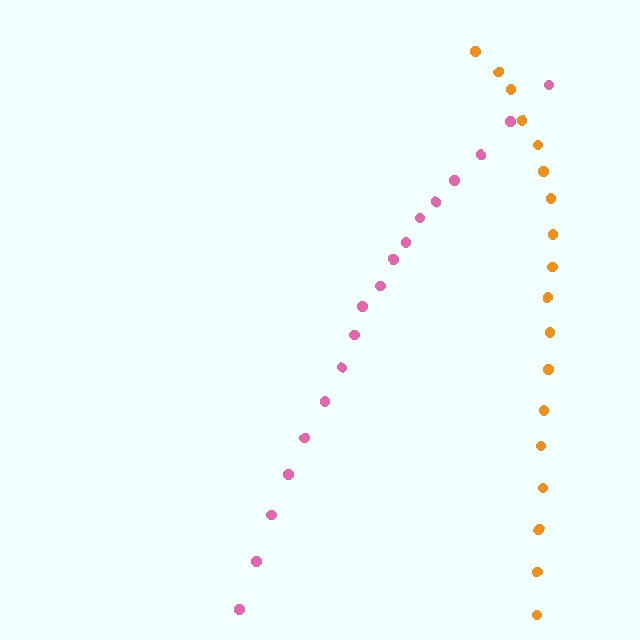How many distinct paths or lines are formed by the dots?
There are 2 distinct paths.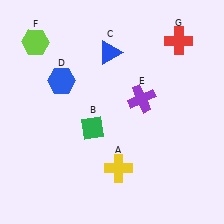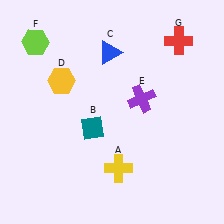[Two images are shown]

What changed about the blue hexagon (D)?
In Image 1, D is blue. In Image 2, it changed to yellow.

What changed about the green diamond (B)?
In Image 1, B is green. In Image 2, it changed to teal.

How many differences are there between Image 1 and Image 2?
There are 2 differences between the two images.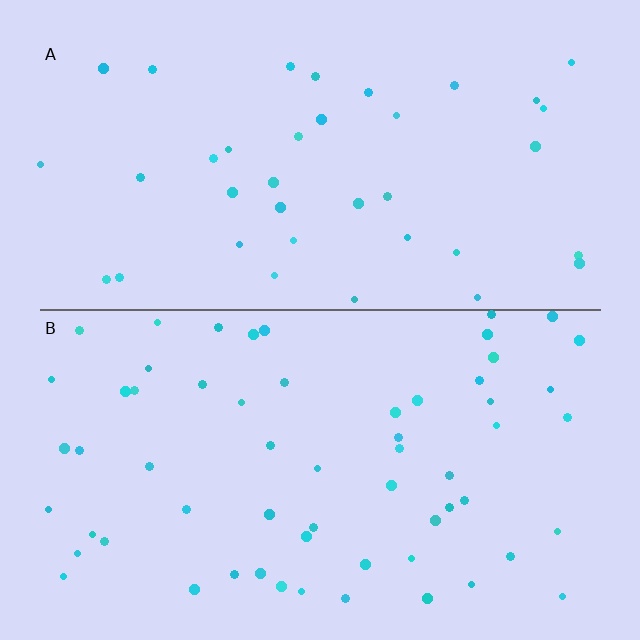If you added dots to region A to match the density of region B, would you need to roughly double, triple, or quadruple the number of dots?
Approximately double.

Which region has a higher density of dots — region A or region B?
B (the bottom).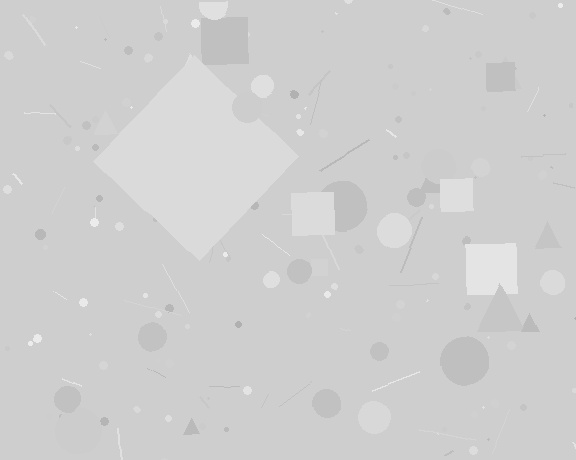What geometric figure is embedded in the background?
A diamond is embedded in the background.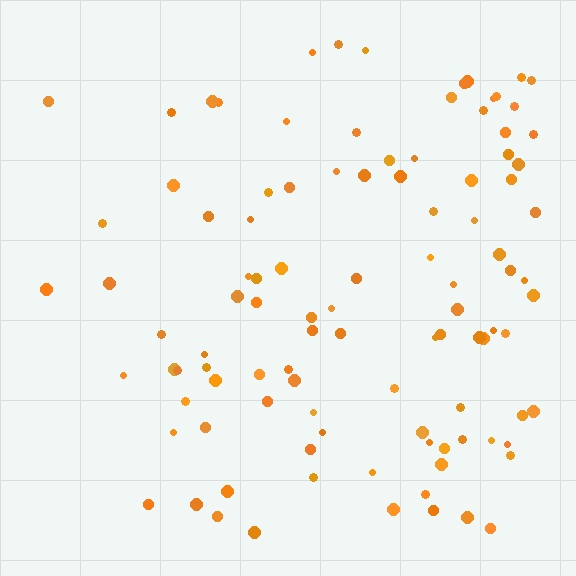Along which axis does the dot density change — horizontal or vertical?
Horizontal.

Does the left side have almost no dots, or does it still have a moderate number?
Still a moderate number, just noticeably fewer than the right.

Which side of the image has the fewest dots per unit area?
The left.